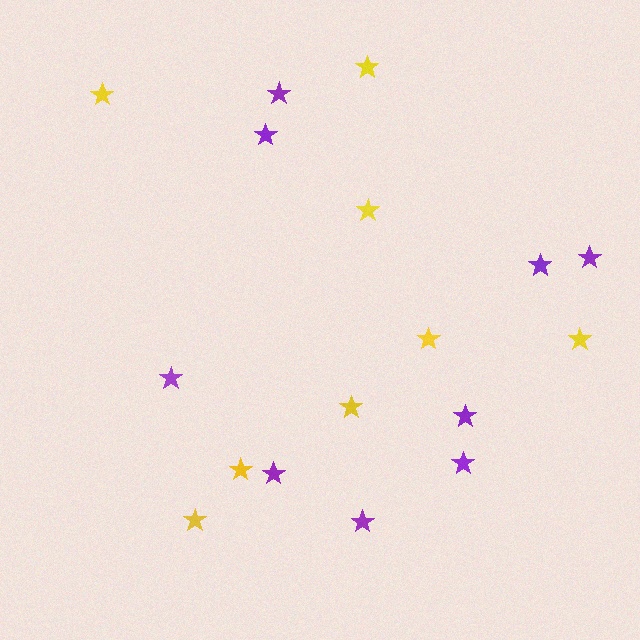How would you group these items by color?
There are 2 groups: one group of yellow stars (8) and one group of purple stars (9).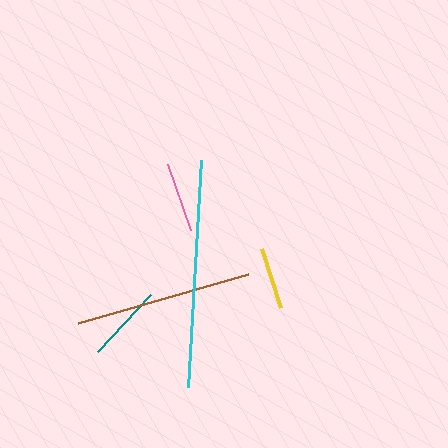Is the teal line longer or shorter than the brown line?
The brown line is longer than the teal line.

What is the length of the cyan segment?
The cyan segment is approximately 227 pixels long.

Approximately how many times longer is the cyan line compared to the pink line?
The cyan line is approximately 3.3 times the length of the pink line.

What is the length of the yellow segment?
The yellow segment is approximately 62 pixels long.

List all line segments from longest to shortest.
From longest to shortest: cyan, brown, teal, pink, yellow.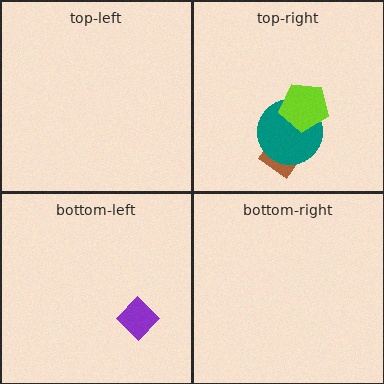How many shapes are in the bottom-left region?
1.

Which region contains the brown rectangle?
The top-right region.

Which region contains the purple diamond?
The bottom-left region.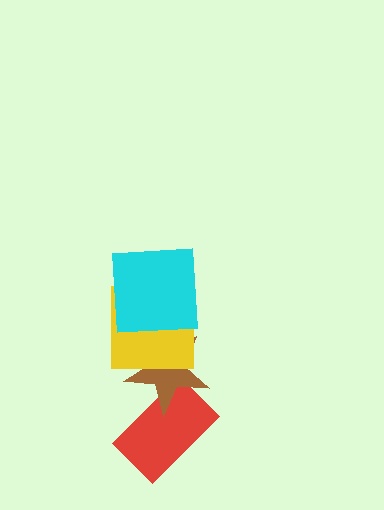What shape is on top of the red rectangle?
The brown star is on top of the red rectangle.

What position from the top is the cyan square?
The cyan square is 1st from the top.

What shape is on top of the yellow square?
The cyan square is on top of the yellow square.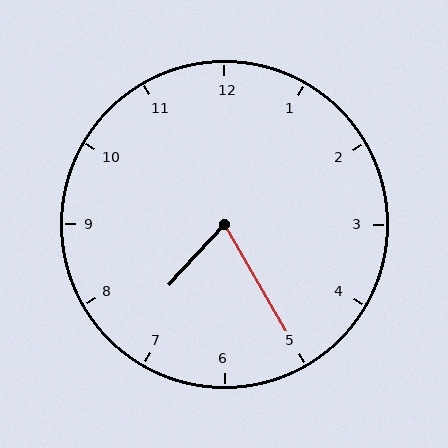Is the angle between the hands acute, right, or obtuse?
It is acute.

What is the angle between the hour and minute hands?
Approximately 72 degrees.